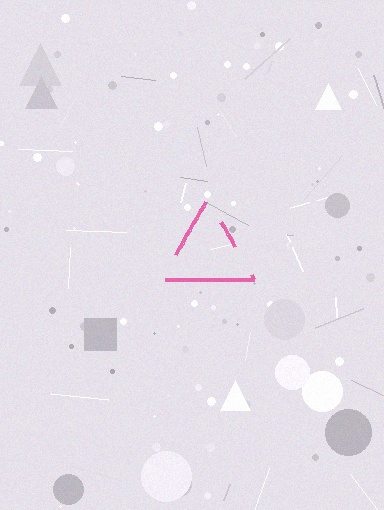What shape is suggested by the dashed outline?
The dashed outline suggests a triangle.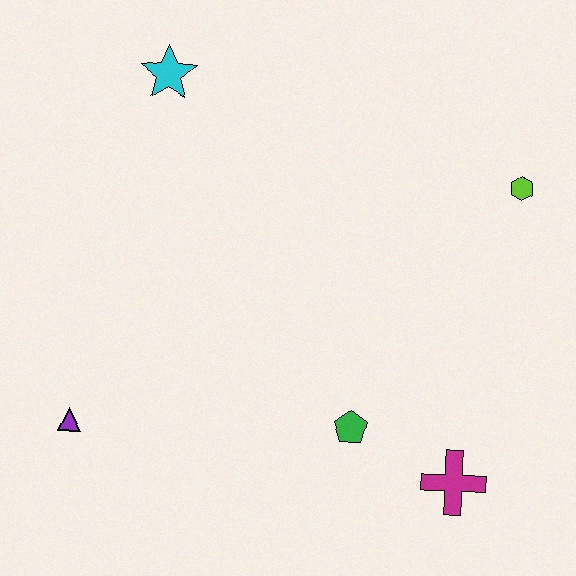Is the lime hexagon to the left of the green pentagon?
No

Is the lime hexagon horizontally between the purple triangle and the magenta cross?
No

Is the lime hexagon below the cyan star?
Yes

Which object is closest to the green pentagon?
The magenta cross is closest to the green pentagon.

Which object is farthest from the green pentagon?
The cyan star is farthest from the green pentagon.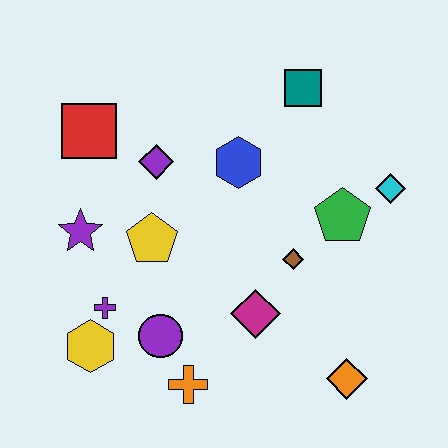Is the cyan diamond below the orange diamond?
No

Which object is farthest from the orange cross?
The teal square is farthest from the orange cross.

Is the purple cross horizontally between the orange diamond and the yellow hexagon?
Yes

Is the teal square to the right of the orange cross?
Yes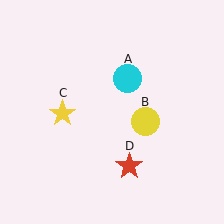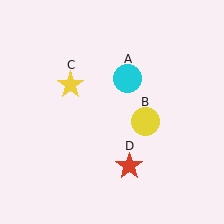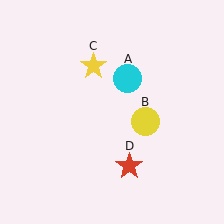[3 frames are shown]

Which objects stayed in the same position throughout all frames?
Cyan circle (object A) and yellow circle (object B) and red star (object D) remained stationary.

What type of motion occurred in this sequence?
The yellow star (object C) rotated clockwise around the center of the scene.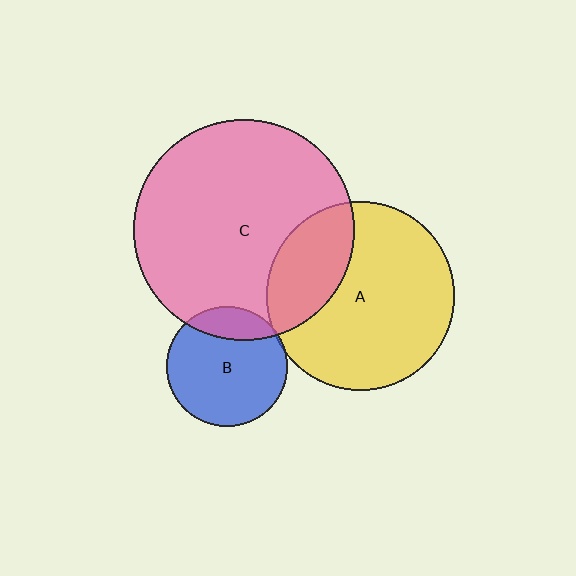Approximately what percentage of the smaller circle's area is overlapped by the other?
Approximately 20%.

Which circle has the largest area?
Circle C (pink).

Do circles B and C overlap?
Yes.